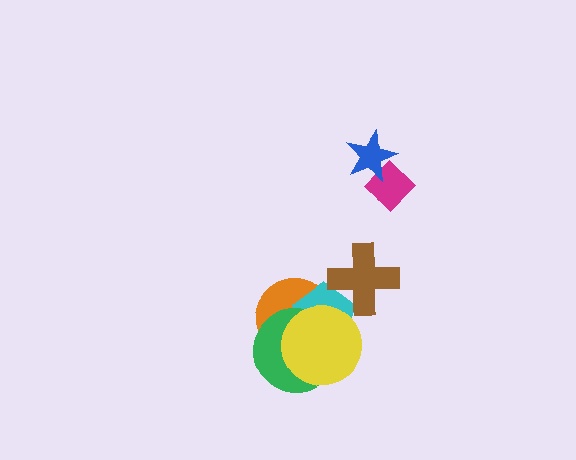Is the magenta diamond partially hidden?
Yes, it is partially covered by another shape.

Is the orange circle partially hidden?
Yes, it is partially covered by another shape.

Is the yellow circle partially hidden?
No, no other shape covers it.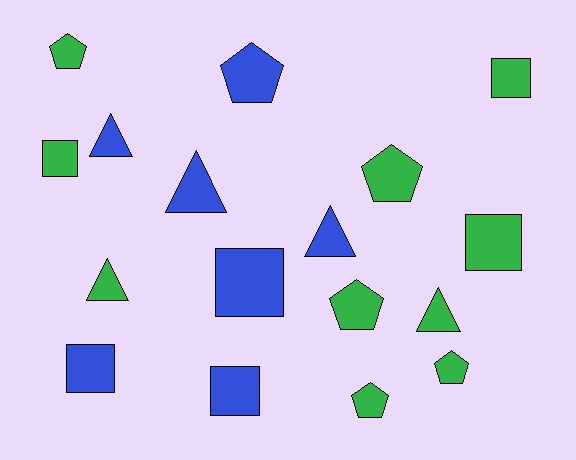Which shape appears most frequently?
Square, with 6 objects.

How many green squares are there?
There are 3 green squares.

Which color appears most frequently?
Green, with 10 objects.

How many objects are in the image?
There are 17 objects.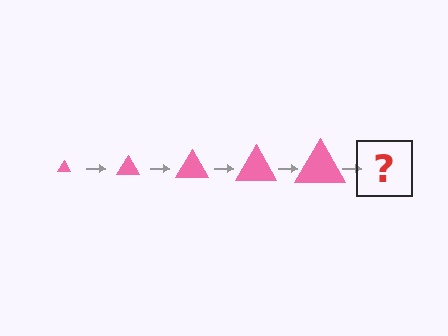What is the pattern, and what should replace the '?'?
The pattern is that the triangle gets progressively larger each step. The '?' should be a pink triangle, larger than the previous one.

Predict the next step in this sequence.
The next step is a pink triangle, larger than the previous one.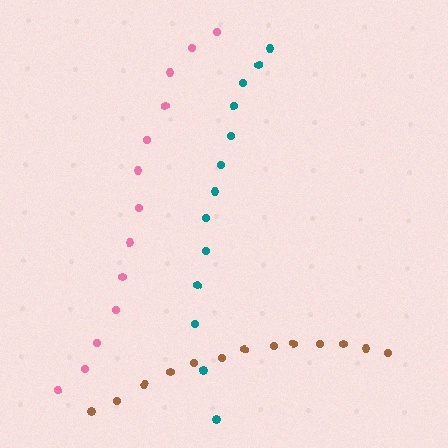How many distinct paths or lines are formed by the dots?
There are 3 distinct paths.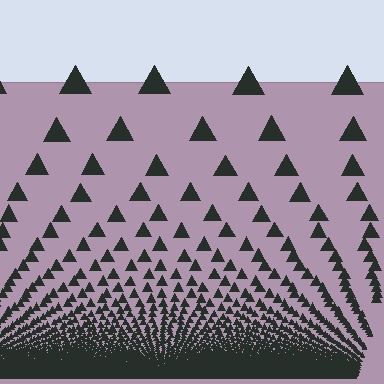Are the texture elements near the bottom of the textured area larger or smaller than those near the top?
Smaller. The gradient is inverted — elements near the bottom are smaller and denser.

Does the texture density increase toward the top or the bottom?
Density increases toward the bottom.